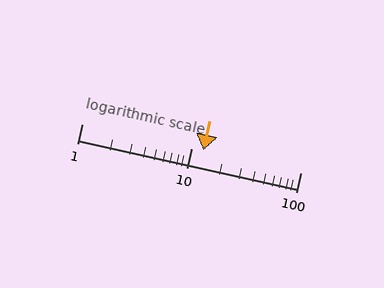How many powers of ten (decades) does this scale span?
The scale spans 2 decades, from 1 to 100.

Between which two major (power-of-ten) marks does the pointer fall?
The pointer is between 10 and 100.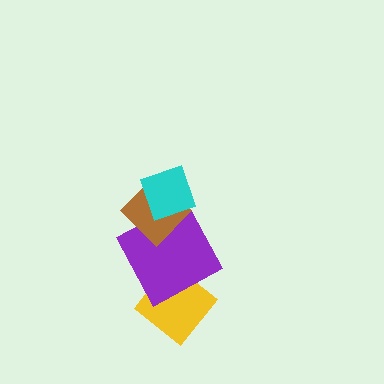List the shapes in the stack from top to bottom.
From top to bottom: the cyan diamond, the brown diamond, the purple square, the yellow diamond.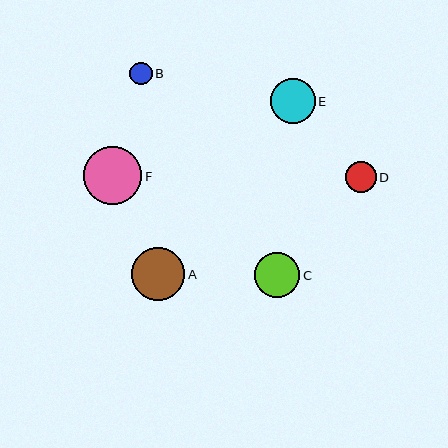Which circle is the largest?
Circle F is the largest with a size of approximately 58 pixels.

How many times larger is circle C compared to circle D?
Circle C is approximately 1.5 times the size of circle D.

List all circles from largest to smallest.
From largest to smallest: F, A, C, E, D, B.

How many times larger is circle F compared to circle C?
Circle F is approximately 1.3 times the size of circle C.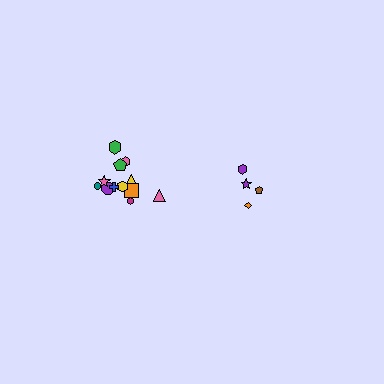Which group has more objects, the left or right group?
The left group.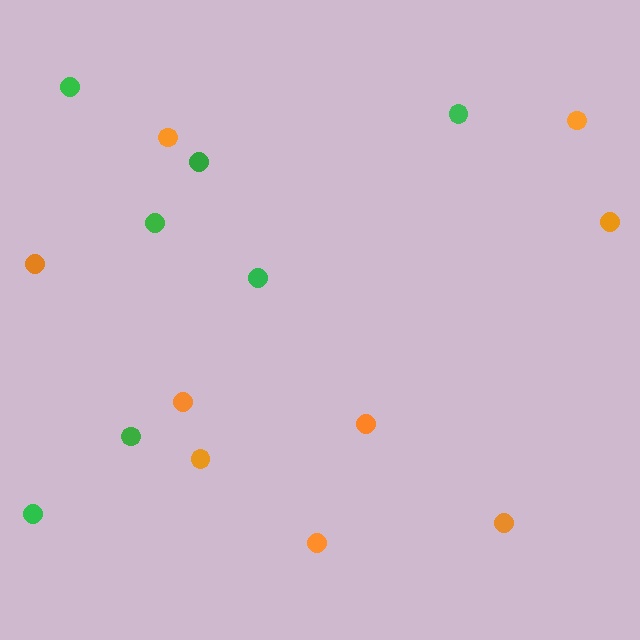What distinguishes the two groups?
There are 2 groups: one group of orange circles (9) and one group of green circles (7).